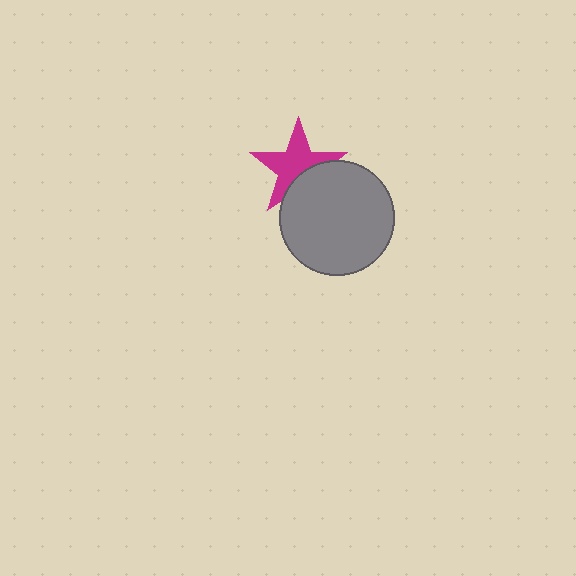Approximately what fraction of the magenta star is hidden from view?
Roughly 32% of the magenta star is hidden behind the gray circle.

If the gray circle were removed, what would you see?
You would see the complete magenta star.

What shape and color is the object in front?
The object in front is a gray circle.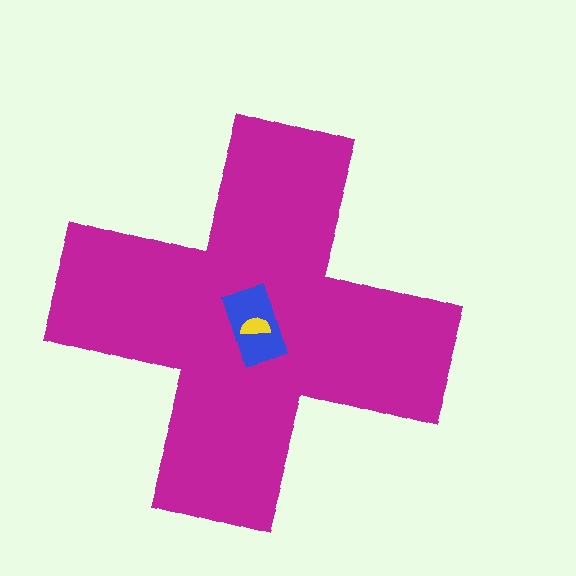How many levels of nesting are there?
3.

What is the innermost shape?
The yellow semicircle.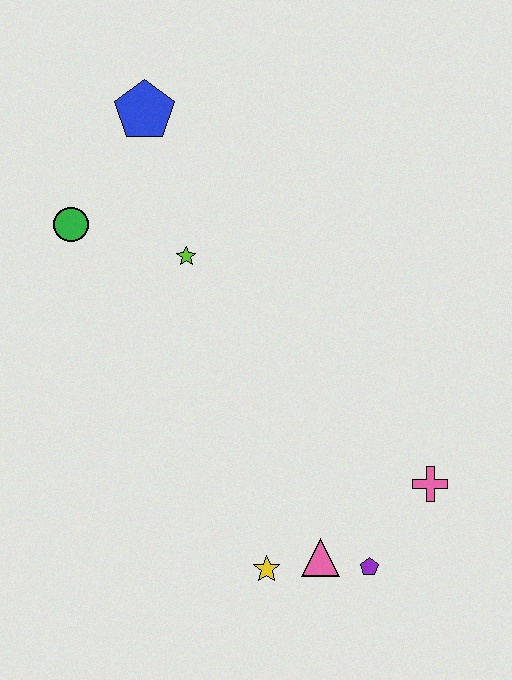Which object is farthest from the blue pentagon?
The purple pentagon is farthest from the blue pentagon.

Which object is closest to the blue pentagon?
The green circle is closest to the blue pentagon.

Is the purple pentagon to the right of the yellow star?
Yes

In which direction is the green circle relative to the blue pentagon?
The green circle is below the blue pentagon.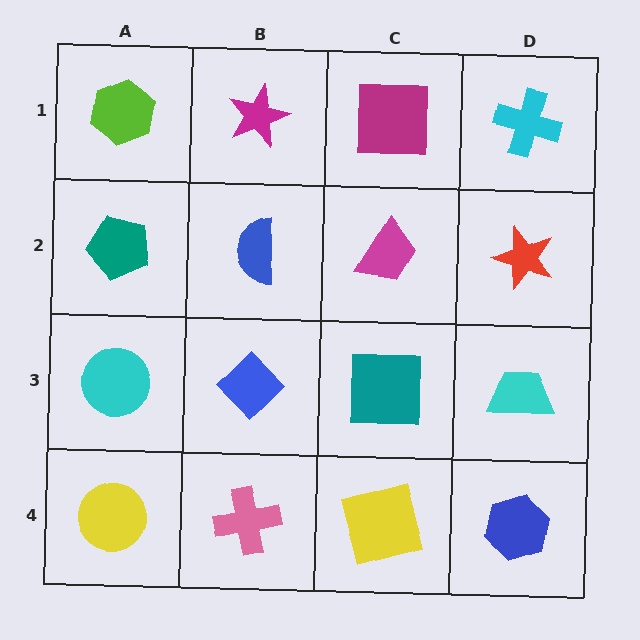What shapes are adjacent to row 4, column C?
A teal square (row 3, column C), a pink cross (row 4, column B), a blue hexagon (row 4, column D).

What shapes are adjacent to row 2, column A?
A lime hexagon (row 1, column A), a cyan circle (row 3, column A), a blue semicircle (row 2, column B).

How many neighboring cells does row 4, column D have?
2.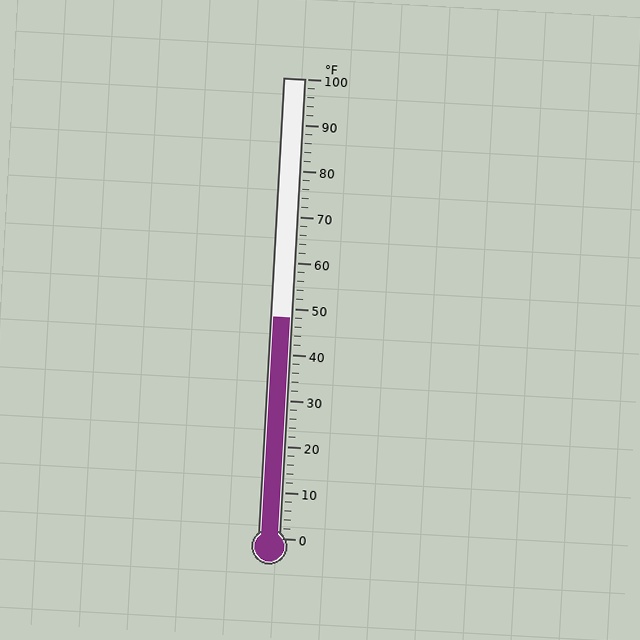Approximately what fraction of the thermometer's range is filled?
The thermometer is filled to approximately 50% of its range.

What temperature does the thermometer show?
The thermometer shows approximately 48°F.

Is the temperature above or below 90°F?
The temperature is below 90°F.